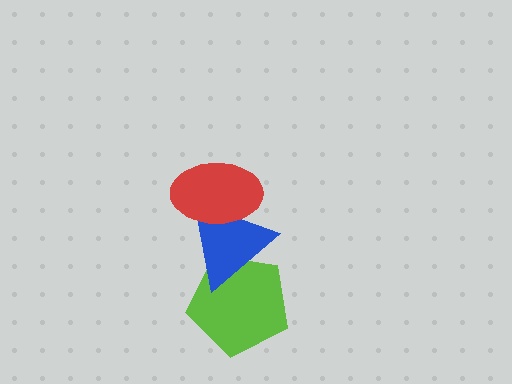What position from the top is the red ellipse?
The red ellipse is 1st from the top.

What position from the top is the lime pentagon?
The lime pentagon is 3rd from the top.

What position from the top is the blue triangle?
The blue triangle is 2nd from the top.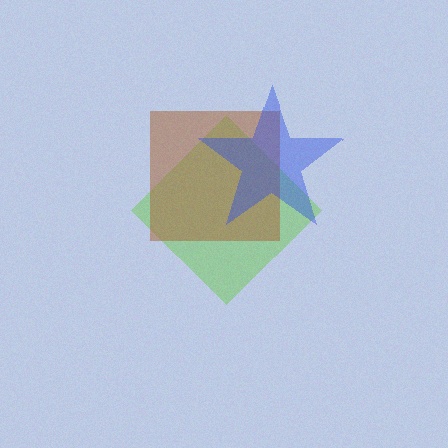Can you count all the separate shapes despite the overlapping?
Yes, there are 3 separate shapes.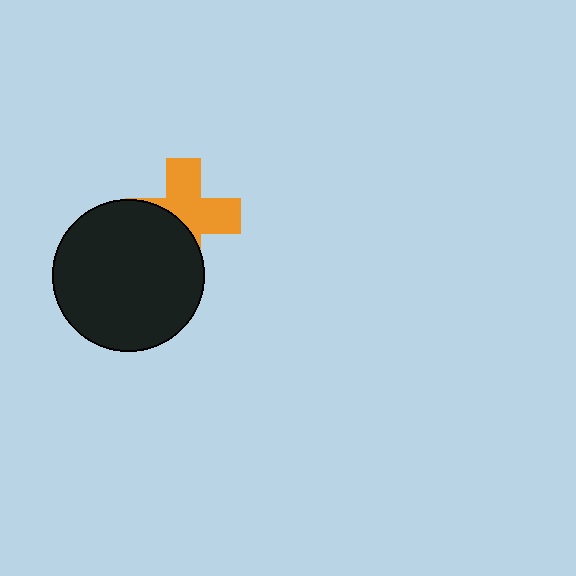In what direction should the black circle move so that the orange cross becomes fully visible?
The black circle should move toward the lower-left. That is the shortest direction to clear the overlap and leave the orange cross fully visible.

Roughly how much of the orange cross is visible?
About half of it is visible (roughly 57%).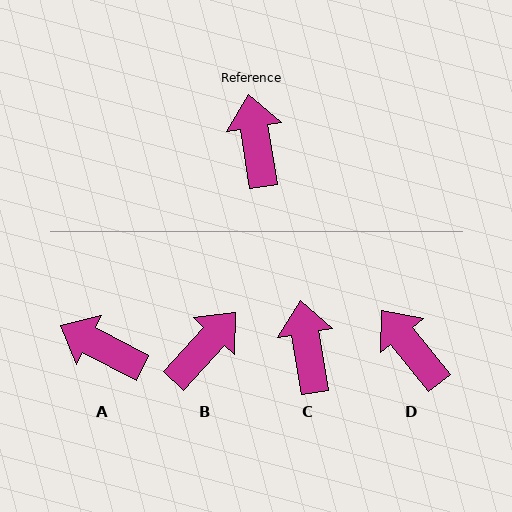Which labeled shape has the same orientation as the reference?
C.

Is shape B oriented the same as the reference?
No, it is off by about 51 degrees.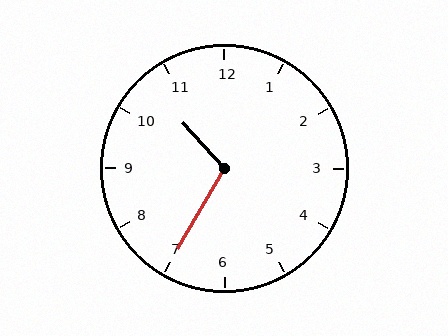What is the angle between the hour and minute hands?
Approximately 108 degrees.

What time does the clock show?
10:35.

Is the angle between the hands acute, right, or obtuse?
It is obtuse.